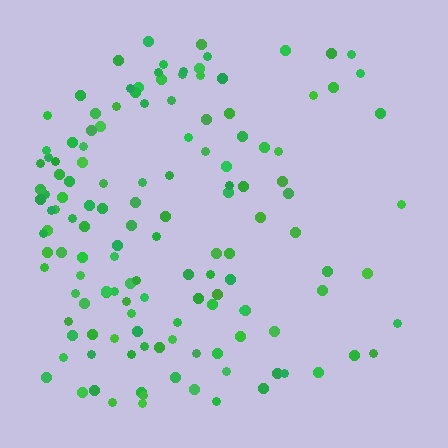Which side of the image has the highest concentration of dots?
The left.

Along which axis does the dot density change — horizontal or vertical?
Horizontal.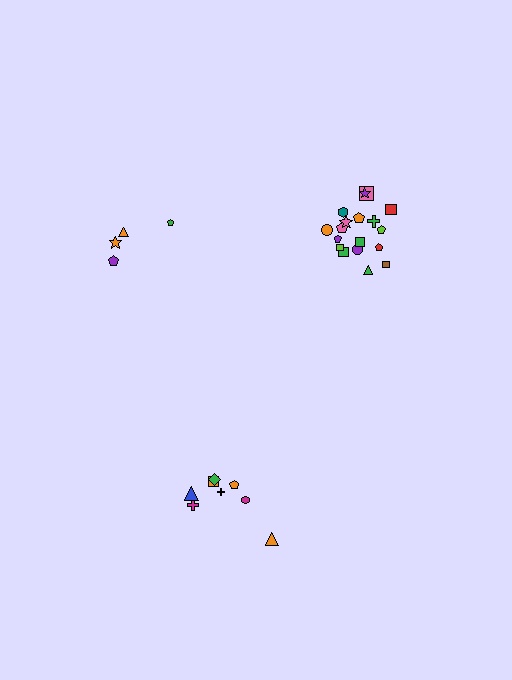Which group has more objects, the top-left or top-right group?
The top-right group.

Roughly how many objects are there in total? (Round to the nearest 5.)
Roughly 30 objects in total.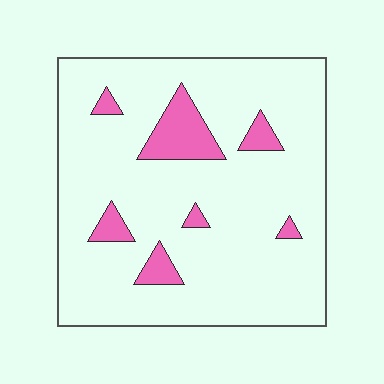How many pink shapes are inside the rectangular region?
7.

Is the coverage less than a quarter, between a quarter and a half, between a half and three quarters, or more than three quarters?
Less than a quarter.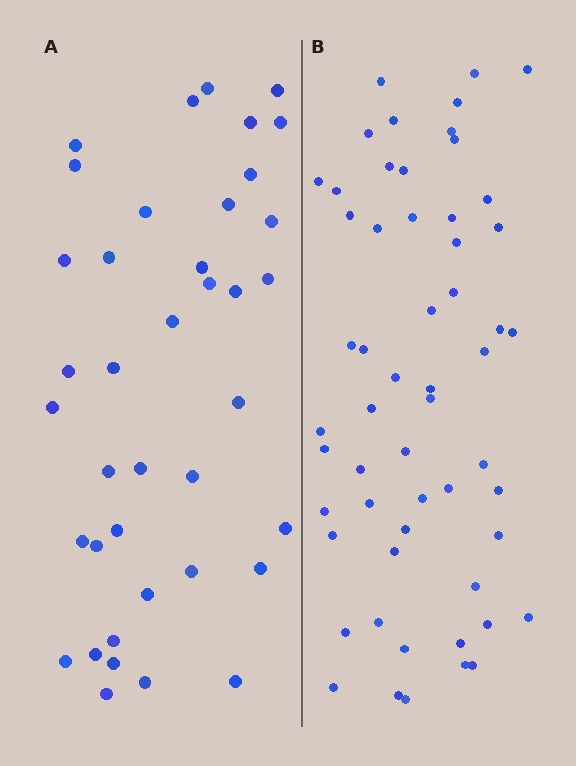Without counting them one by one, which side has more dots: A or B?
Region B (the right region) has more dots.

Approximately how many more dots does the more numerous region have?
Region B has approximately 15 more dots than region A.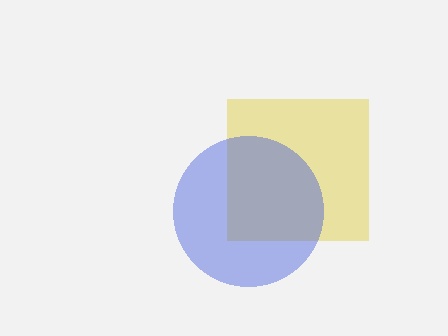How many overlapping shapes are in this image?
There are 2 overlapping shapes in the image.